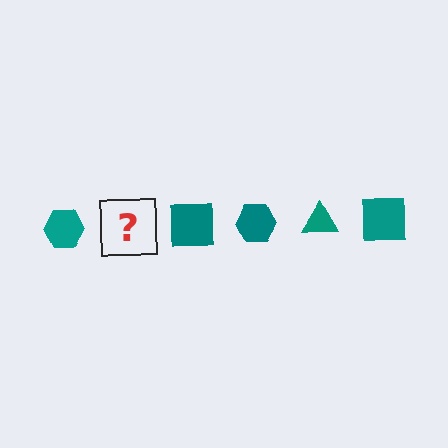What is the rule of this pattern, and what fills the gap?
The rule is that the pattern cycles through hexagon, triangle, square shapes in teal. The gap should be filled with a teal triangle.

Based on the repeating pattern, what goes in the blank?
The blank should be a teal triangle.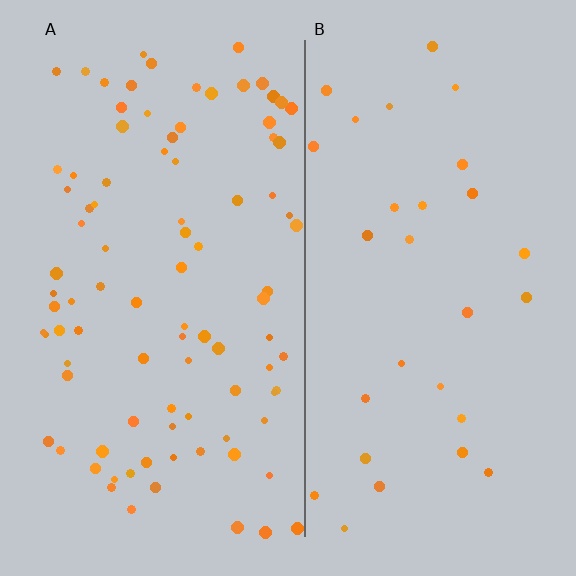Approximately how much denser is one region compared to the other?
Approximately 3.1× — region A over region B.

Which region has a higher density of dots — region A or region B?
A (the left).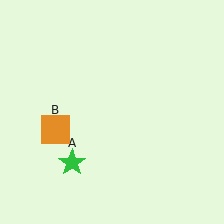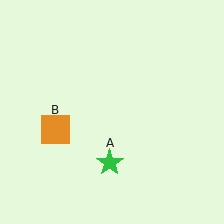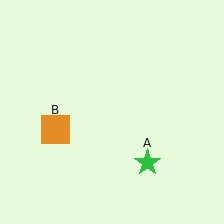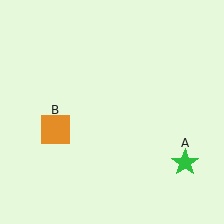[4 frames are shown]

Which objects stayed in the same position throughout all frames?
Orange square (object B) remained stationary.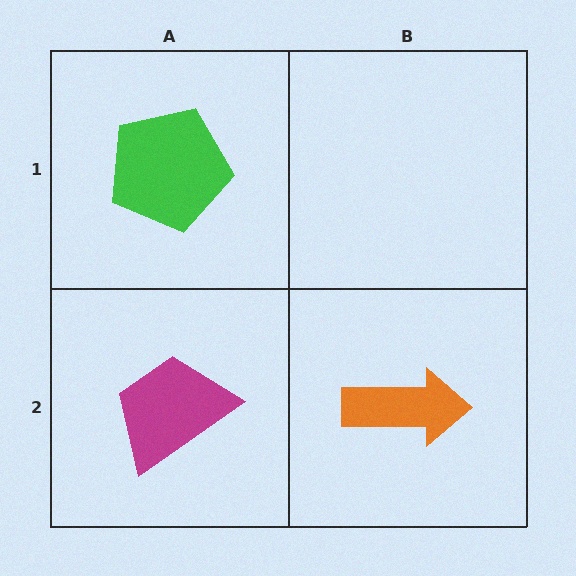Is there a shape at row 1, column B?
No, that cell is empty.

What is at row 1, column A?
A green pentagon.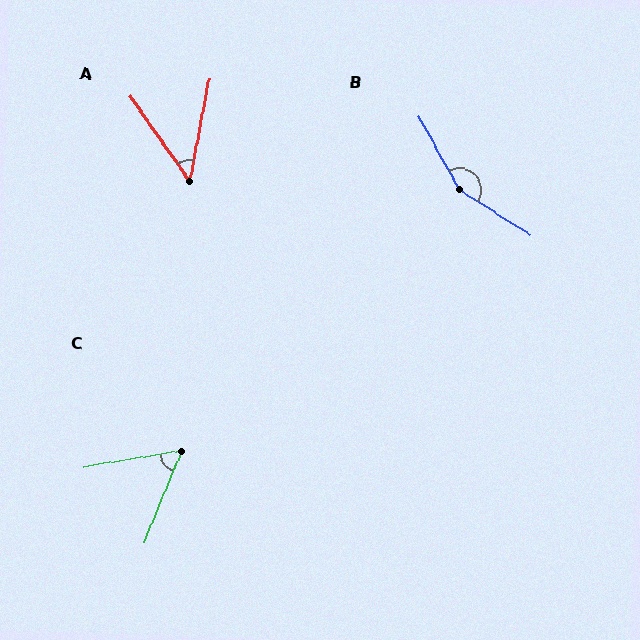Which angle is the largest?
B, at approximately 151 degrees.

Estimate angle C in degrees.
Approximately 58 degrees.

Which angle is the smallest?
A, at approximately 46 degrees.